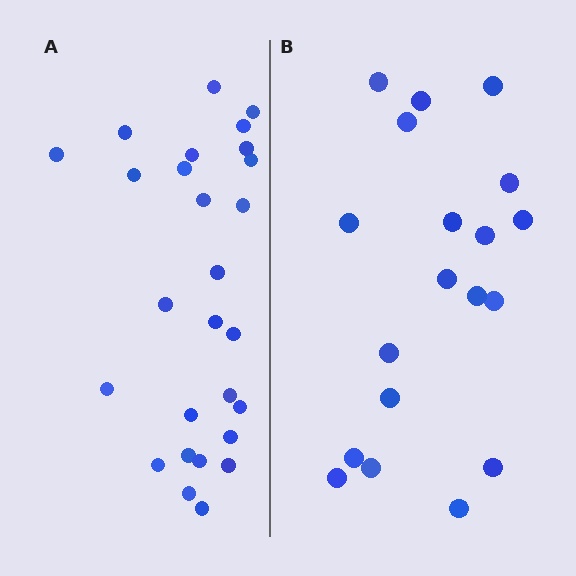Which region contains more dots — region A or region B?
Region A (the left region) has more dots.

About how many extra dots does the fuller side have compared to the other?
Region A has roughly 8 or so more dots than region B.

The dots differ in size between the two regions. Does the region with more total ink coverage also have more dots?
No. Region B has more total ink coverage because its dots are larger, but region A actually contains more individual dots. Total area can be misleading — the number of items is what matters here.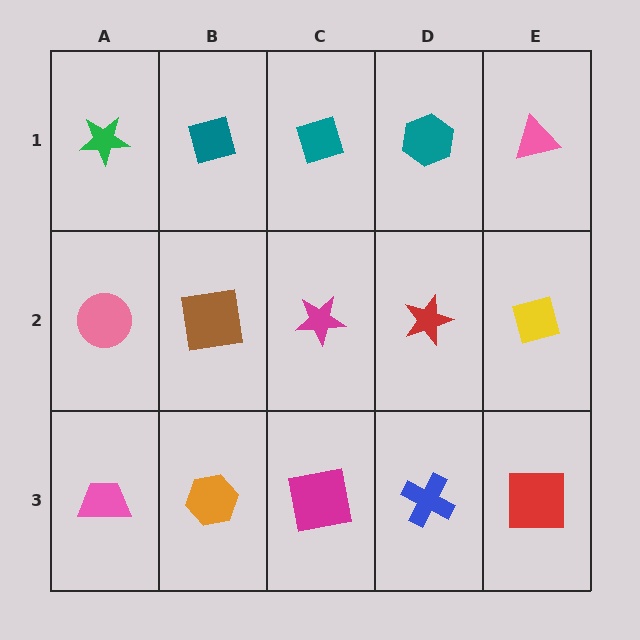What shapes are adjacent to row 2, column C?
A teal diamond (row 1, column C), a magenta square (row 3, column C), a brown square (row 2, column B), a red star (row 2, column D).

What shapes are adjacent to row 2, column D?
A teal hexagon (row 1, column D), a blue cross (row 3, column D), a magenta star (row 2, column C), a yellow square (row 2, column E).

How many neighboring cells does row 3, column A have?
2.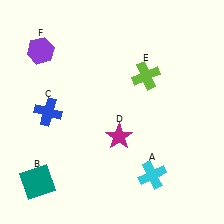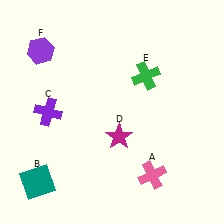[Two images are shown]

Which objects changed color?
A changed from cyan to pink. C changed from blue to purple. E changed from lime to green.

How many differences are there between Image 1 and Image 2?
There are 3 differences between the two images.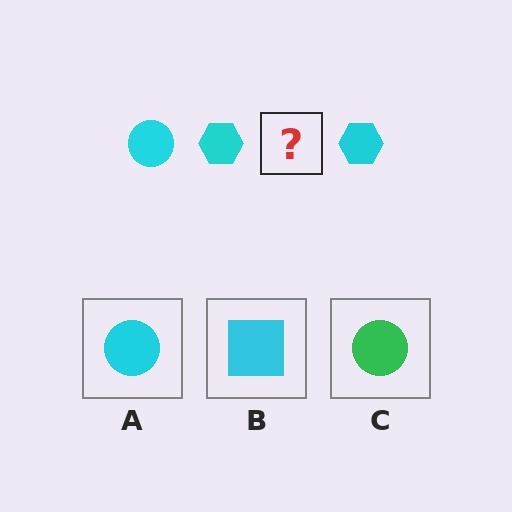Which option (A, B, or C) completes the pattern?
A.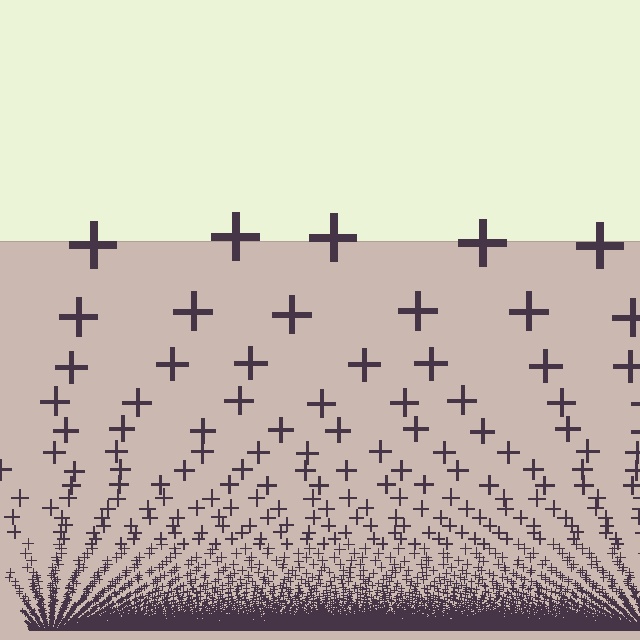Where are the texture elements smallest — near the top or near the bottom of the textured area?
Near the bottom.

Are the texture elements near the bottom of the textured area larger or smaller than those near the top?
Smaller. The gradient is inverted — elements near the bottom are smaller and denser.